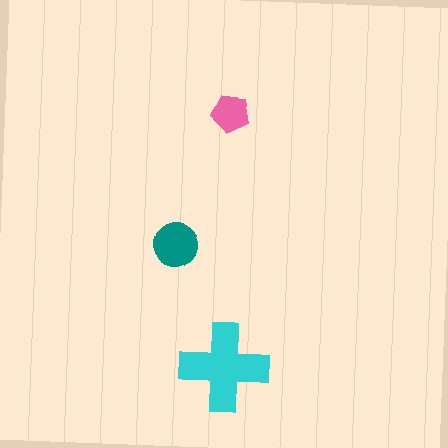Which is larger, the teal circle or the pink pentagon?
The teal circle.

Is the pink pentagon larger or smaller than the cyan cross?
Smaller.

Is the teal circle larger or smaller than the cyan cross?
Smaller.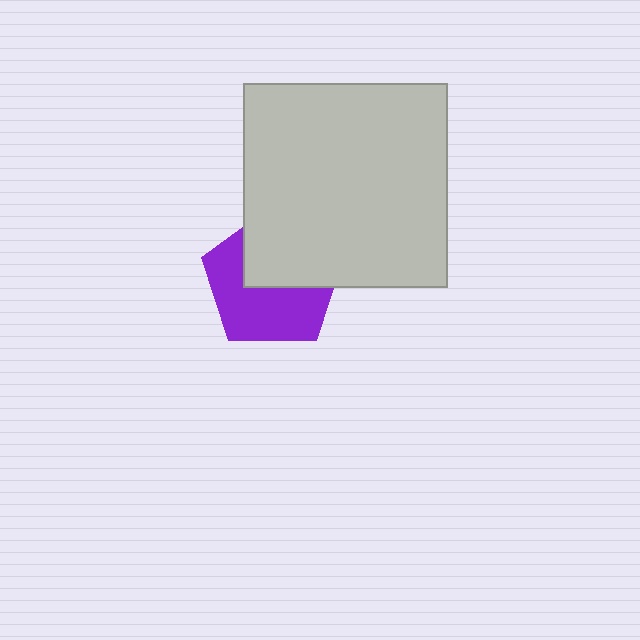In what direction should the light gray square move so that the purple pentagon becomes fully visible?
The light gray square should move up. That is the shortest direction to clear the overlap and leave the purple pentagon fully visible.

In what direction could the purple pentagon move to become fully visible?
The purple pentagon could move down. That would shift it out from behind the light gray square entirely.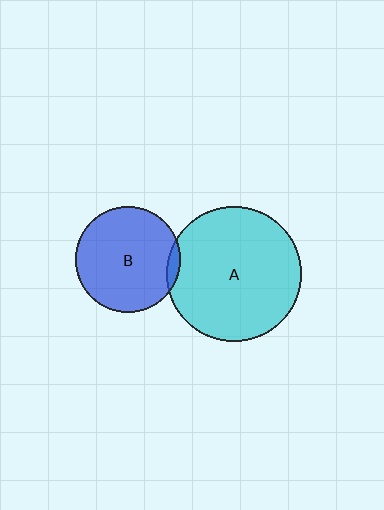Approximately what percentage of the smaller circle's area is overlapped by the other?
Approximately 5%.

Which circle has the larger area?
Circle A (cyan).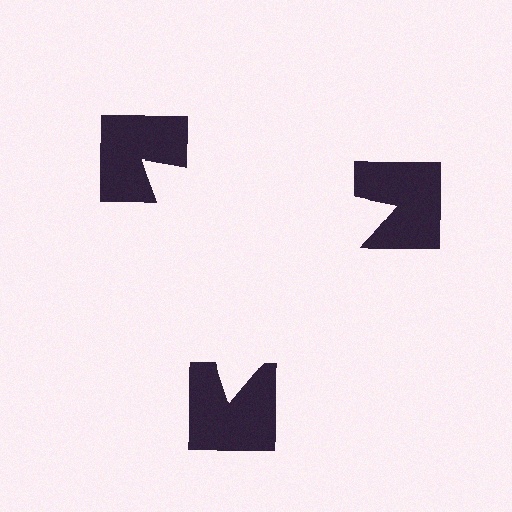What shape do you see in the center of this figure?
An illusory triangle — its edges are inferred from the aligned wedge cuts in the notched squares, not physically drawn.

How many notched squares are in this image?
There are 3 — one at each vertex of the illusory triangle.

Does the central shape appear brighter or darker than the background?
It typically appears slightly brighter than the background, even though no actual brightness change is drawn.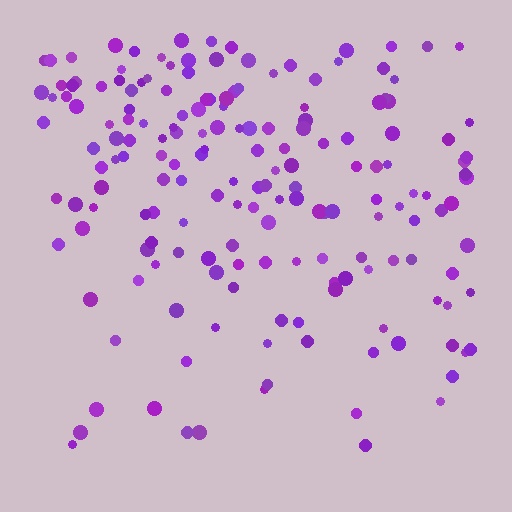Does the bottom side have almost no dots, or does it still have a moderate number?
Still a moderate number, just noticeably fewer than the top.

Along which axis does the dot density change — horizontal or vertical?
Vertical.